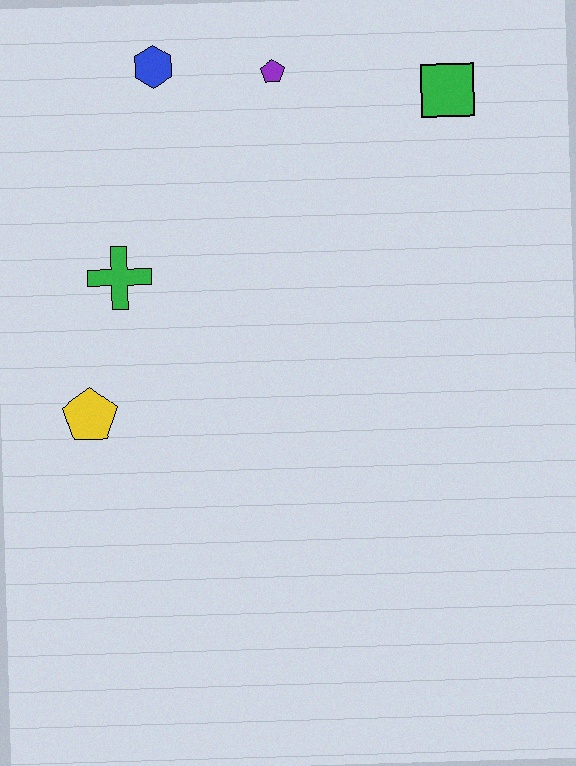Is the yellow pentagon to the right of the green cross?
No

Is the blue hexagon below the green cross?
No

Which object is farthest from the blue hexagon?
The yellow pentagon is farthest from the blue hexagon.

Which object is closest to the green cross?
The yellow pentagon is closest to the green cross.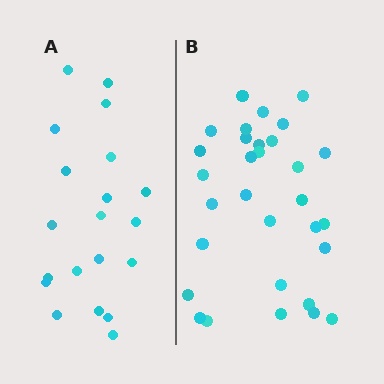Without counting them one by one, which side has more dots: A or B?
Region B (the right region) has more dots.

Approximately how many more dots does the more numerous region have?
Region B has roughly 12 or so more dots than region A.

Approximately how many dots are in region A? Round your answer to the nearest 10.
About 20 dots.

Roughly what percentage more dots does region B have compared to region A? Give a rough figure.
About 55% more.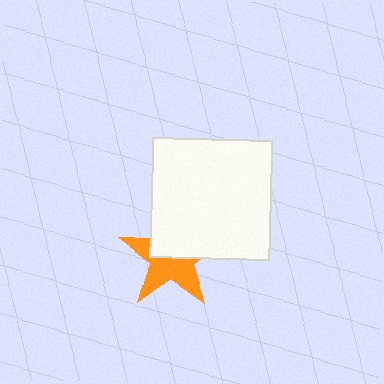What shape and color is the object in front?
The object in front is a white square.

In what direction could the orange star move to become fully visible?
The orange star could move down. That would shift it out from behind the white square entirely.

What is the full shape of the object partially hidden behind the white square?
The partially hidden object is an orange star.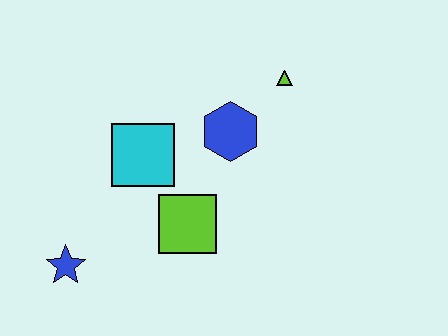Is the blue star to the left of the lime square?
Yes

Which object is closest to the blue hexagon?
The lime triangle is closest to the blue hexagon.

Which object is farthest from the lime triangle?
The blue star is farthest from the lime triangle.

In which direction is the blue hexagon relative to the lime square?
The blue hexagon is above the lime square.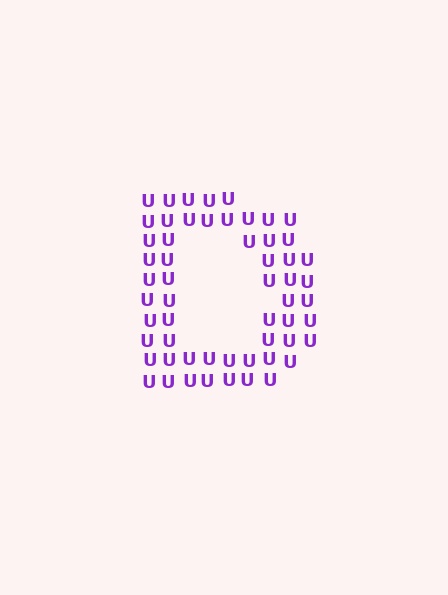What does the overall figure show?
The overall figure shows the letter D.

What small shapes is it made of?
It is made of small letter U's.